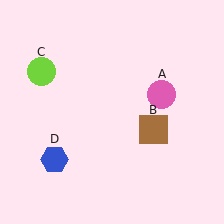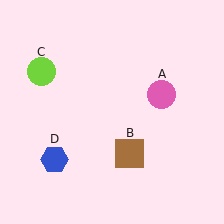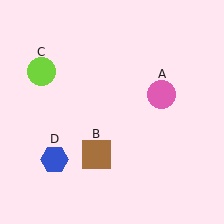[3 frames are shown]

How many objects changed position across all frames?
1 object changed position: brown square (object B).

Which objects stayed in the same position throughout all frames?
Pink circle (object A) and lime circle (object C) and blue hexagon (object D) remained stationary.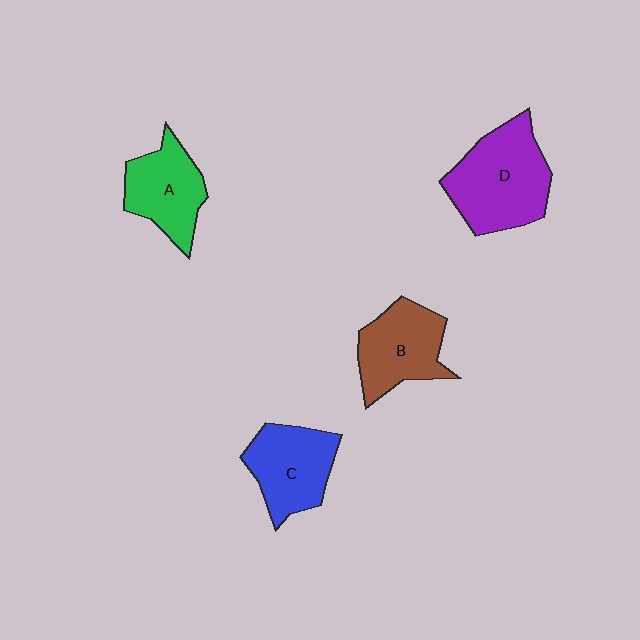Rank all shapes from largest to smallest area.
From largest to smallest: D (purple), B (brown), C (blue), A (green).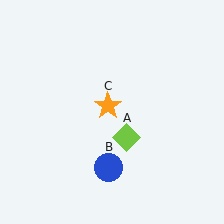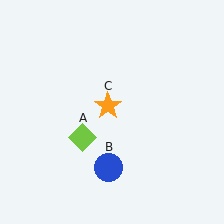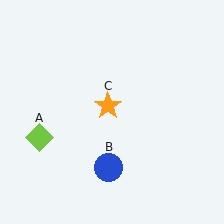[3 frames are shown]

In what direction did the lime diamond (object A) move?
The lime diamond (object A) moved left.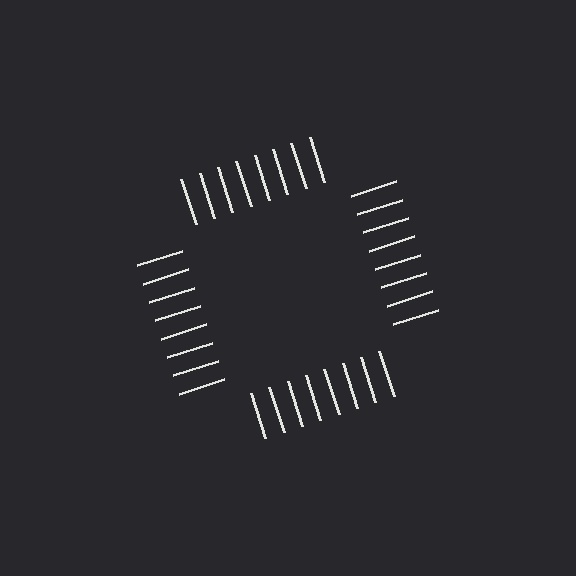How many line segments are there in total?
32 — 8 along each of the 4 edges.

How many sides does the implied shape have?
4 sides — the line-ends trace a square.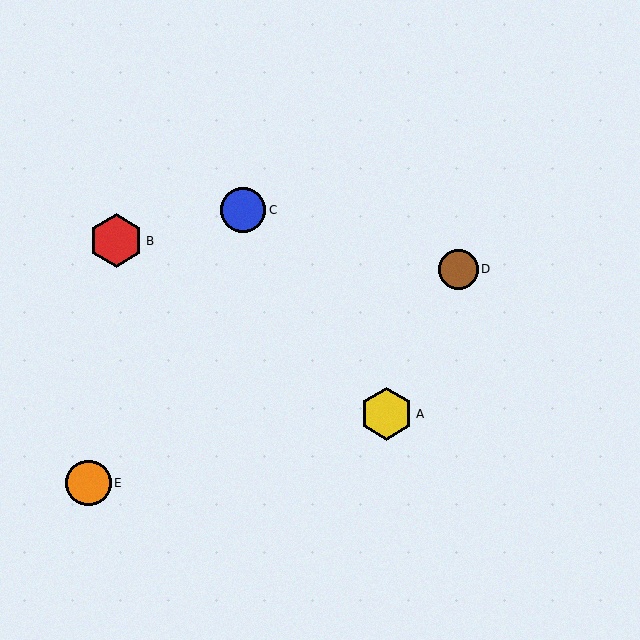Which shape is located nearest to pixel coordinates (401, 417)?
The yellow hexagon (labeled A) at (386, 414) is nearest to that location.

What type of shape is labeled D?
Shape D is a brown circle.